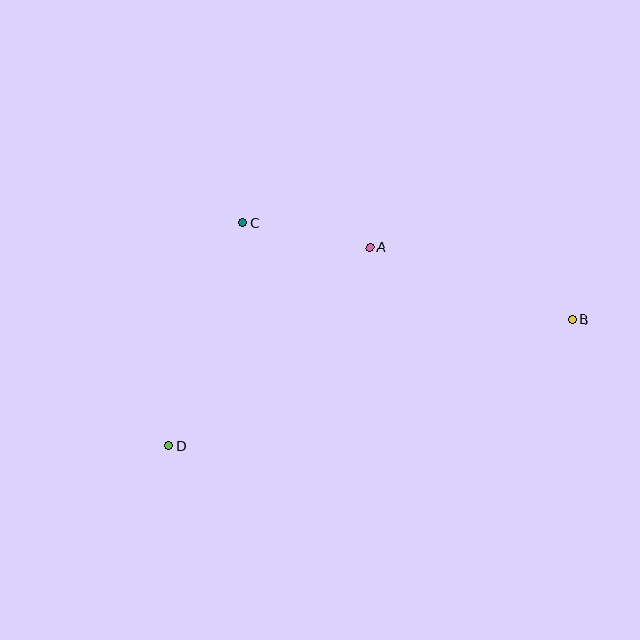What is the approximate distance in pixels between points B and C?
The distance between B and C is approximately 343 pixels.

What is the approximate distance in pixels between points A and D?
The distance between A and D is approximately 282 pixels.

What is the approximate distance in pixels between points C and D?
The distance between C and D is approximately 235 pixels.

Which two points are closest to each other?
Points A and C are closest to each other.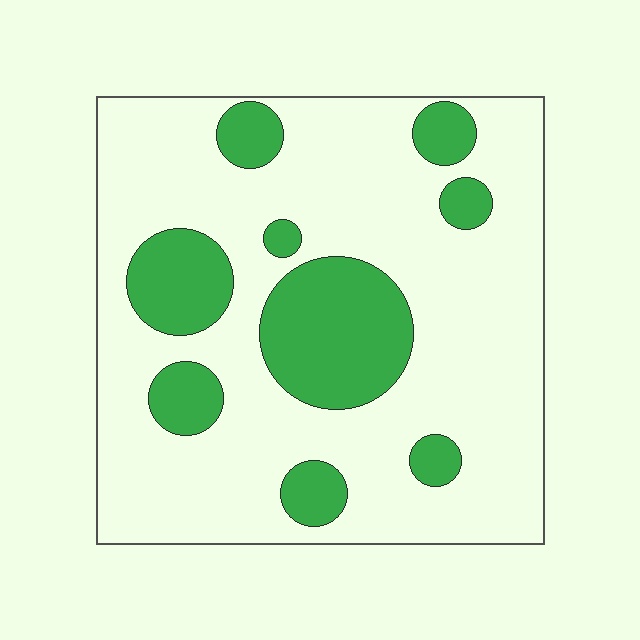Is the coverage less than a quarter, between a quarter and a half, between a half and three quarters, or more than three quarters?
Less than a quarter.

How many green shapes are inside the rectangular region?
9.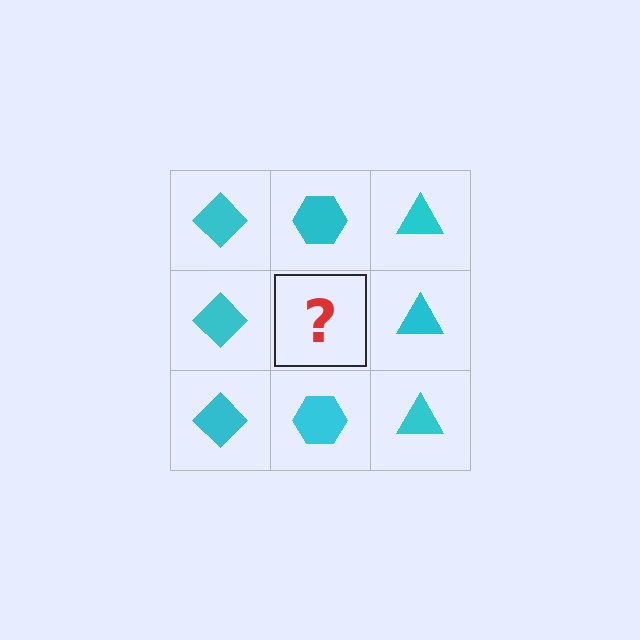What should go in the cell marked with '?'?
The missing cell should contain a cyan hexagon.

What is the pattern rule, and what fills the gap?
The rule is that each column has a consistent shape. The gap should be filled with a cyan hexagon.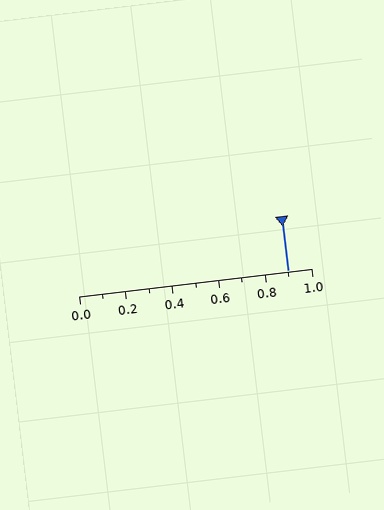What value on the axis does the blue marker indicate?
The marker indicates approximately 0.9.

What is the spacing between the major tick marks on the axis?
The major ticks are spaced 0.2 apart.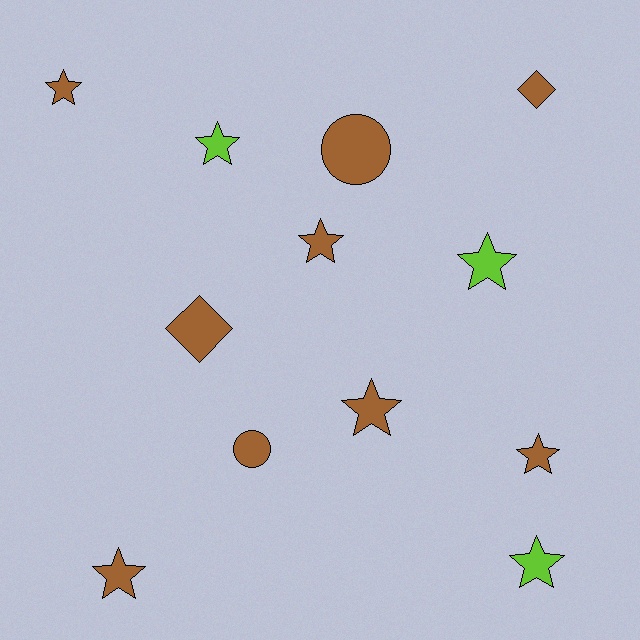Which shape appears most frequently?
Star, with 8 objects.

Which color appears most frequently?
Brown, with 9 objects.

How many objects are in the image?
There are 12 objects.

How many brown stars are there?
There are 5 brown stars.